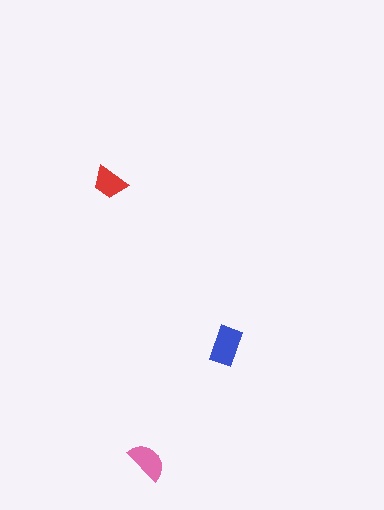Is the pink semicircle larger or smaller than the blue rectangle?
Smaller.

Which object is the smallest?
The red trapezoid.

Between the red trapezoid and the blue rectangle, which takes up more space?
The blue rectangle.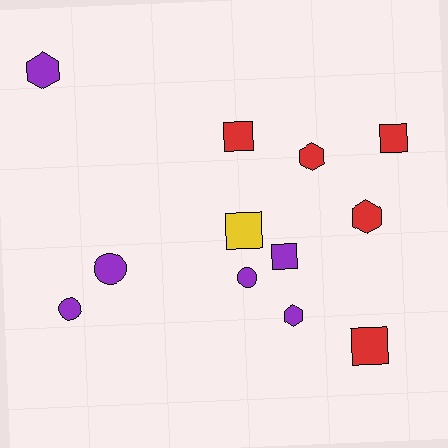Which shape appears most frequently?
Square, with 5 objects.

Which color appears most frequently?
Purple, with 6 objects.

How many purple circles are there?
There are 3 purple circles.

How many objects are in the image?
There are 12 objects.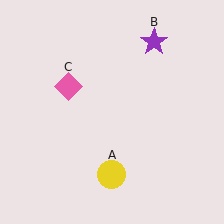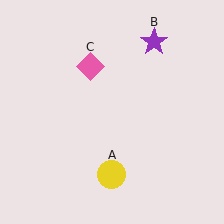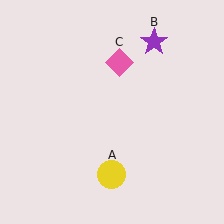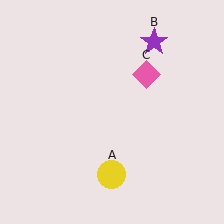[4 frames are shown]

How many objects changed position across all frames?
1 object changed position: pink diamond (object C).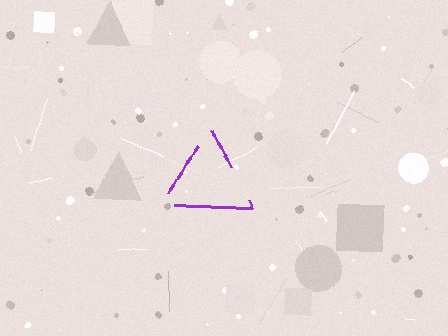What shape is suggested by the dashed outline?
The dashed outline suggests a triangle.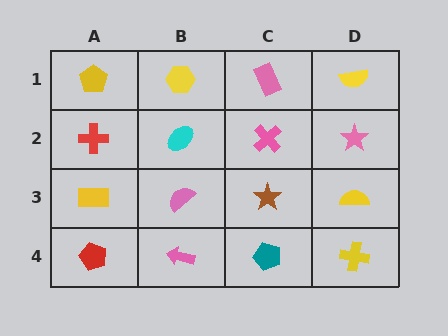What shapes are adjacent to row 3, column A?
A red cross (row 2, column A), a red pentagon (row 4, column A), a pink semicircle (row 3, column B).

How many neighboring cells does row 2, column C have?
4.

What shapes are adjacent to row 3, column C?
A pink cross (row 2, column C), a teal pentagon (row 4, column C), a pink semicircle (row 3, column B), a yellow semicircle (row 3, column D).